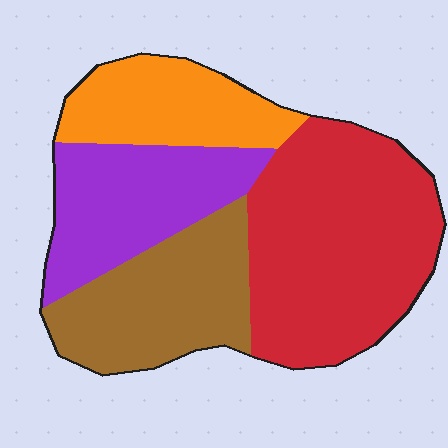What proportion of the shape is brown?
Brown takes up about one quarter (1/4) of the shape.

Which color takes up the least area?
Orange, at roughly 15%.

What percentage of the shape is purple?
Purple covers roughly 20% of the shape.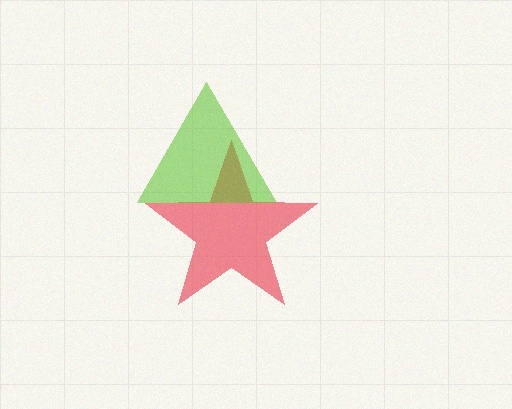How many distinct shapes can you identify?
There are 2 distinct shapes: a red star, a lime triangle.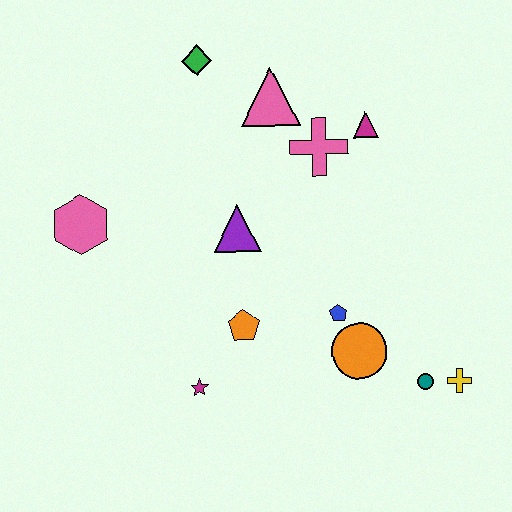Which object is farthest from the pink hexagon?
The yellow cross is farthest from the pink hexagon.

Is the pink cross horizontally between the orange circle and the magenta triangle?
No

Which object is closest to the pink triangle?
The pink cross is closest to the pink triangle.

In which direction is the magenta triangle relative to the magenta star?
The magenta triangle is above the magenta star.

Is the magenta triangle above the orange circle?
Yes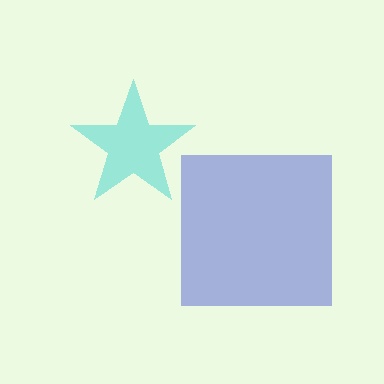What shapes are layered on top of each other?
The layered shapes are: a blue square, a cyan star.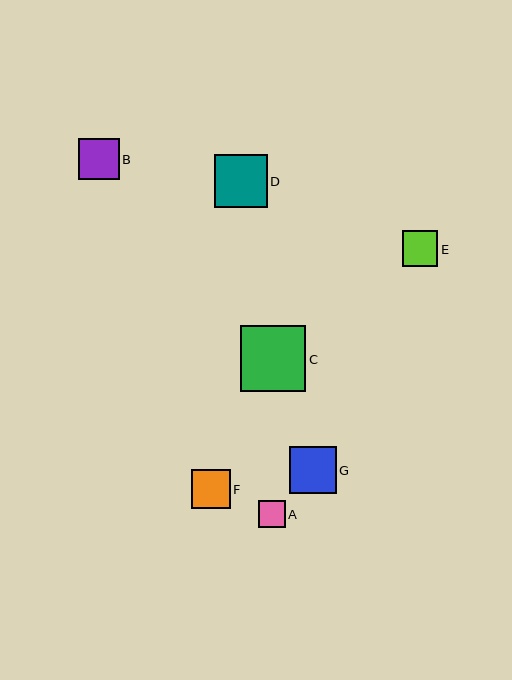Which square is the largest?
Square C is the largest with a size of approximately 65 pixels.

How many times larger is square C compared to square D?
Square C is approximately 1.2 times the size of square D.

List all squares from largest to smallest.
From largest to smallest: C, D, G, B, F, E, A.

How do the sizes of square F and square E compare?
Square F and square E are approximately the same size.